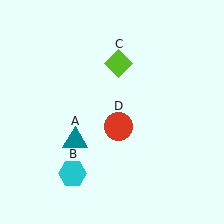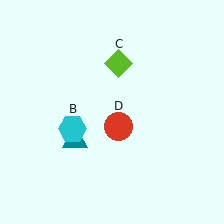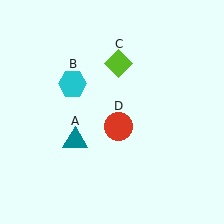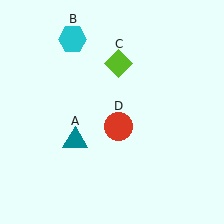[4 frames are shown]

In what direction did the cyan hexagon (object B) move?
The cyan hexagon (object B) moved up.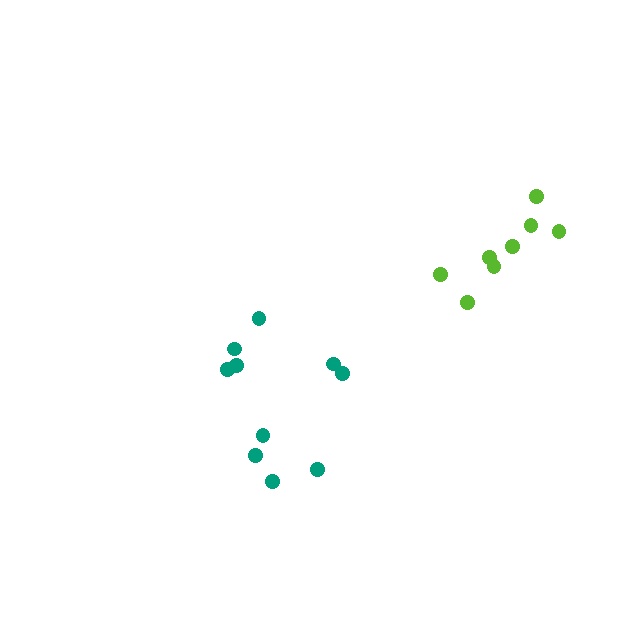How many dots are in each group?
Group 1: 10 dots, Group 2: 8 dots (18 total).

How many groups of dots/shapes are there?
There are 2 groups.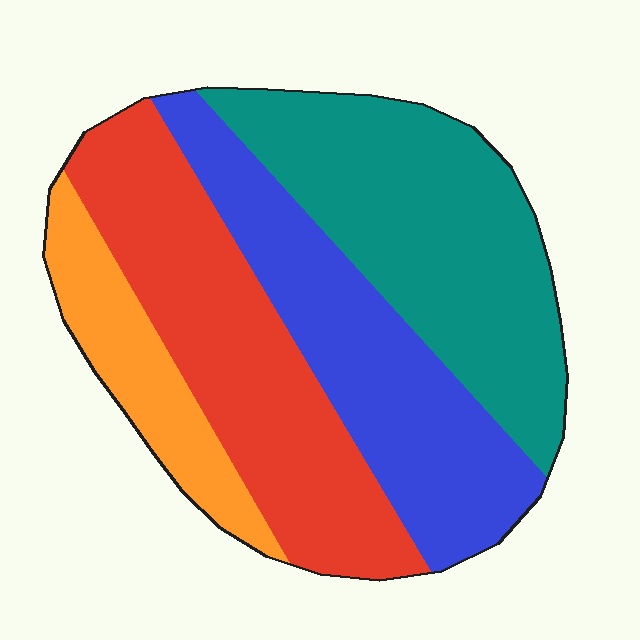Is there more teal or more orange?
Teal.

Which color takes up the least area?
Orange, at roughly 15%.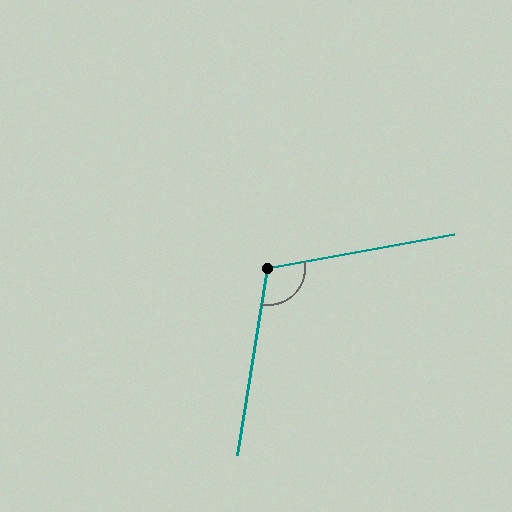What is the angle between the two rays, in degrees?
Approximately 110 degrees.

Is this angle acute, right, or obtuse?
It is obtuse.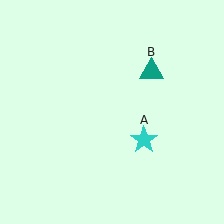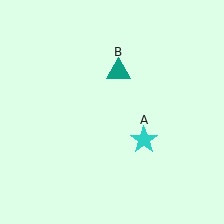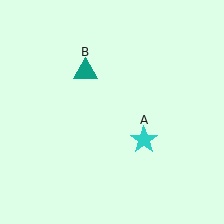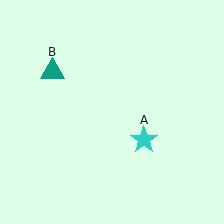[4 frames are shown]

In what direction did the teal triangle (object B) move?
The teal triangle (object B) moved left.